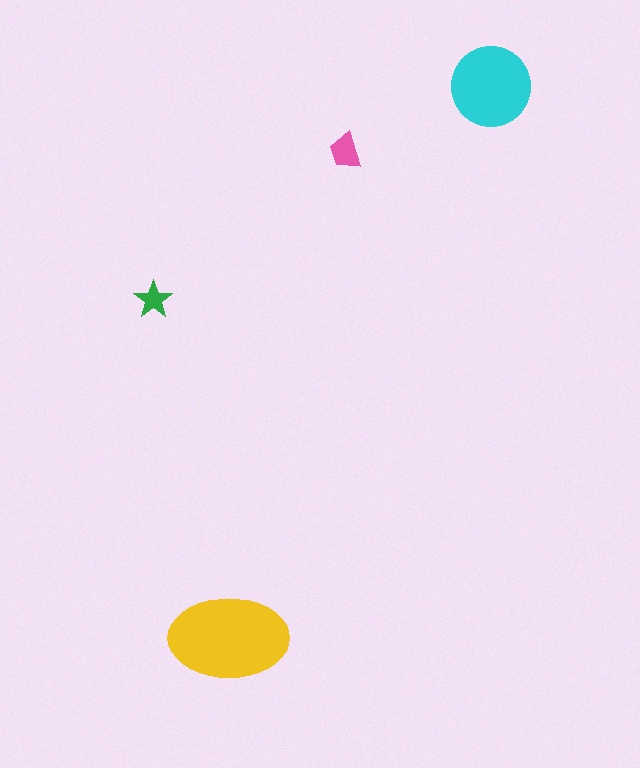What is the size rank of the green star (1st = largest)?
4th.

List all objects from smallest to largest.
The green star, the pink trapezoid, the cyan circle, the yellow ellipse.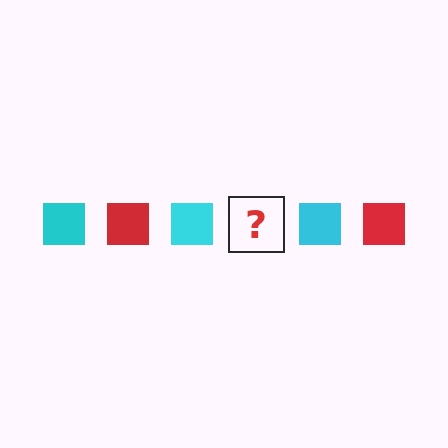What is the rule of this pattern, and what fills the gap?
The rule is that the pattern cycles through cyan, red squares. The gap should be filled with a red square.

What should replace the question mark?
The question mark should be replaced with a red square.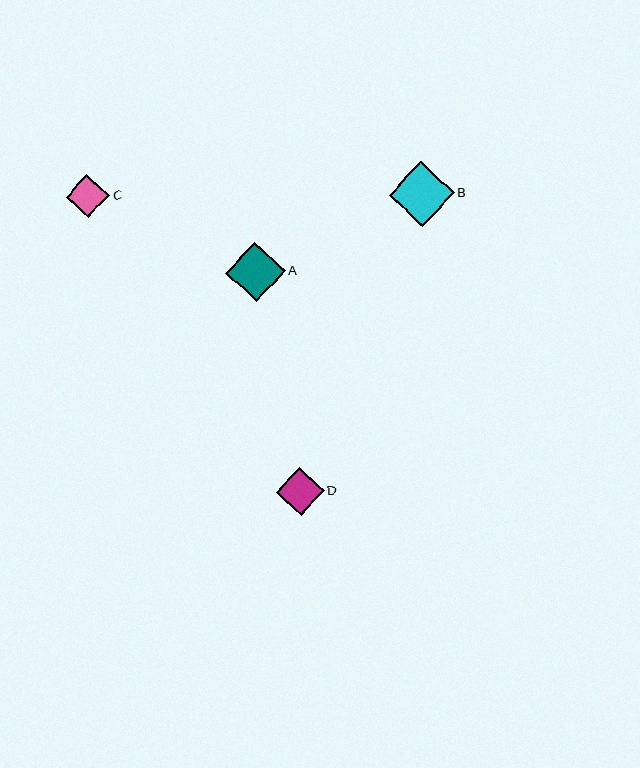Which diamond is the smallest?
Diamond C is the smallest with a size of approximately 44 pixels.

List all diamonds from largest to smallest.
From largest to smallest: B, A, D, C.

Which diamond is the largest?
Diamond B is the largest with a size of approximately 65 pixels.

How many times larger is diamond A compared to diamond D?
Diamond A is approximately 1.2 times the size of diamond D.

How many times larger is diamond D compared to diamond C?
Diamond D is approximately 1.1 times the size of diamond C.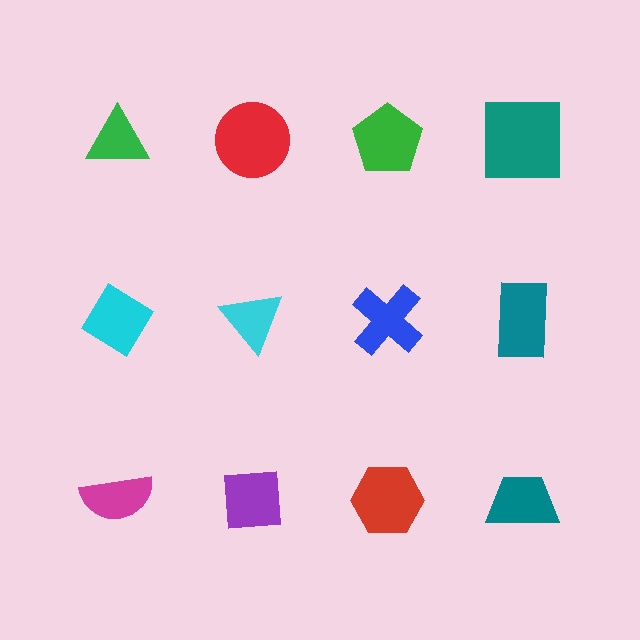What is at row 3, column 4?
A teal trapezoid.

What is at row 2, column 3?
A blue cross.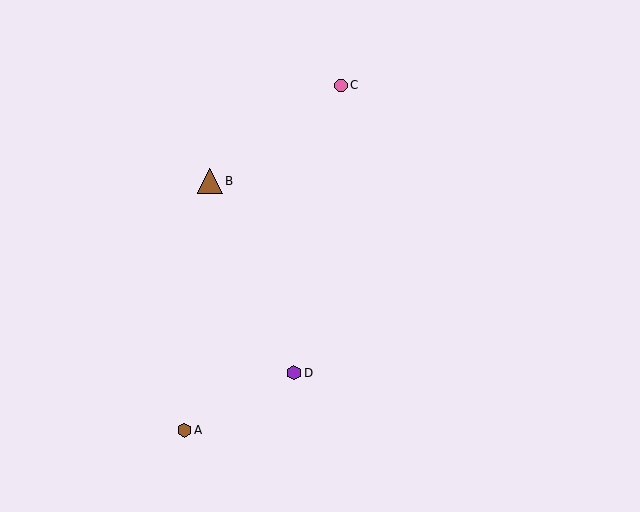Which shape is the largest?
The brown triangle (labeled B) is the largest.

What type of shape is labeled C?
Shape C is a pink circle.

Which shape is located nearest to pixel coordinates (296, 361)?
The purple hexagon (labeled D) at (294, 373) is nearest to that location.